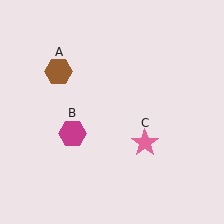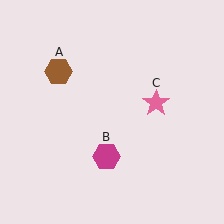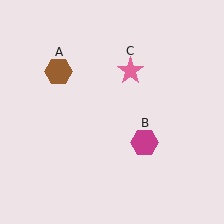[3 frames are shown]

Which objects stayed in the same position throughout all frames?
Brown hexagon (object A) remained stationary.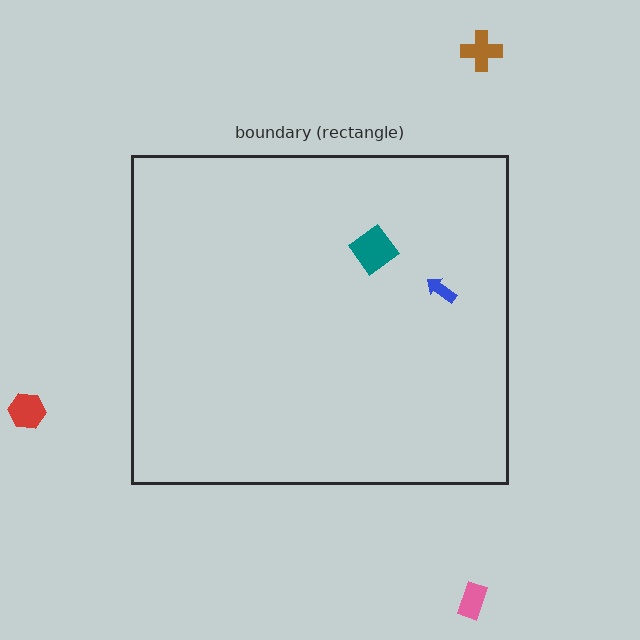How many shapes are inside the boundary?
2 inside, 3 outside.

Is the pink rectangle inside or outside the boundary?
Outside.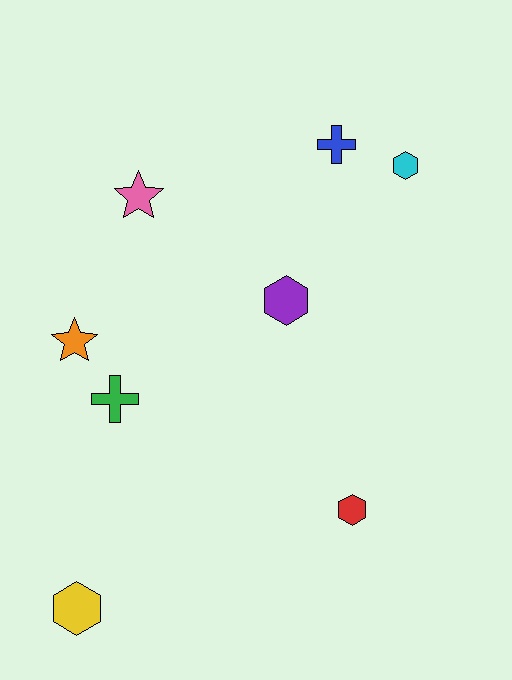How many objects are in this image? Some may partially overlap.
There are 8 objects.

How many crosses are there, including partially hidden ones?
There are 2 crosses.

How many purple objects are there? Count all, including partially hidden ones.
There is 1 purple object.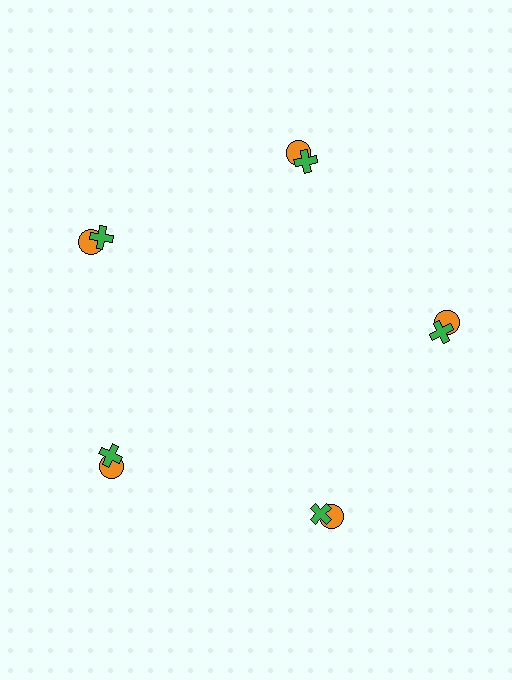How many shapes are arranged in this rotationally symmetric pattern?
There are 10 shapes, arranged in 5 groups of 2.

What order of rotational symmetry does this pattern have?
This pattern has 5-fold rotational symmetry.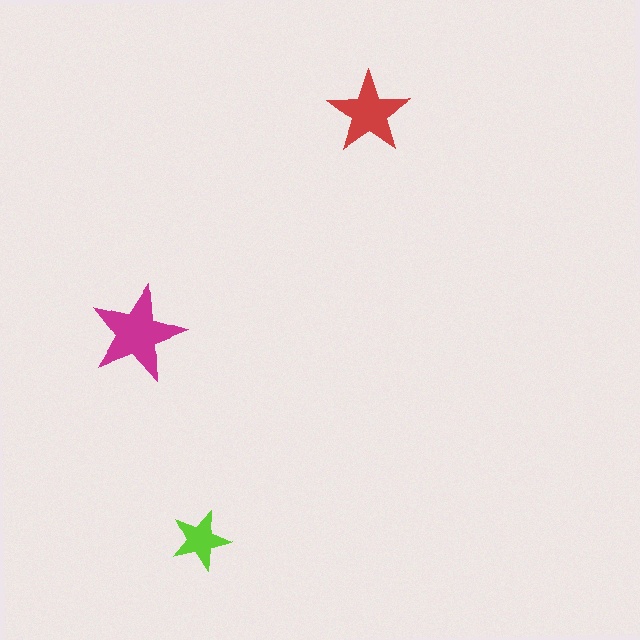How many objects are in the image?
There are 3 objects in the image.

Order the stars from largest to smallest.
the magenta one, the red one, the lime one.